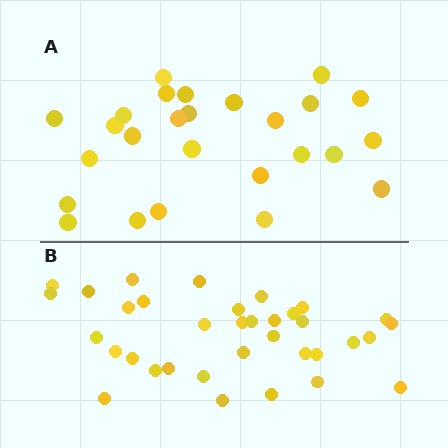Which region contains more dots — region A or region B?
Region B (the bottom region) has more dots.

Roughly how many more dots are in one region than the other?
Region B has roughly 8 or so more dots than region A.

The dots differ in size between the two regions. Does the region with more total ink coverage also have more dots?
No. Region A has more total ink coverage because its dots are larger, but region B actually contains more individual dots. Total area can be misleading — the number of items is what matters here.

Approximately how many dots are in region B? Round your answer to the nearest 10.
About 40 dots. (The exact count is 35, which rounds to 40.)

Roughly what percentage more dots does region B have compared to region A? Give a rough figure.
About 35% more.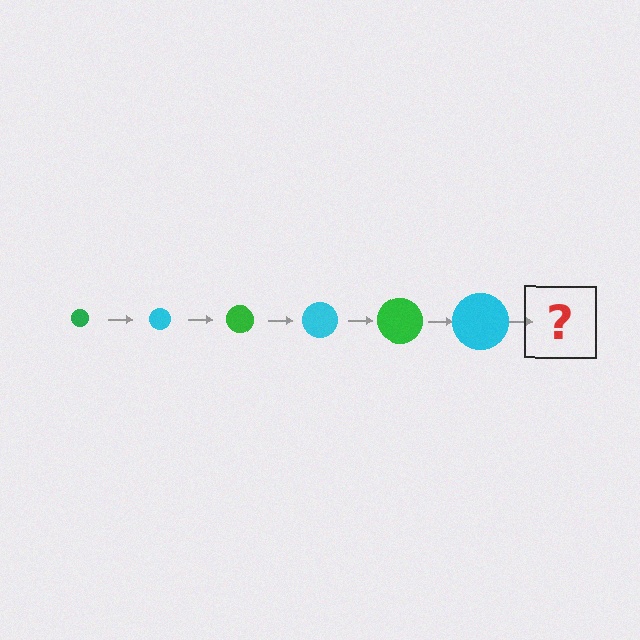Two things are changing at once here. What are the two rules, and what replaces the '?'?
The two rules are that the circle grows larger each step and the color cycles through green and cyan. The '?' should be a green circle, larger than the previous one.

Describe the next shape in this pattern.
It should be a green circle, larger than the previous one.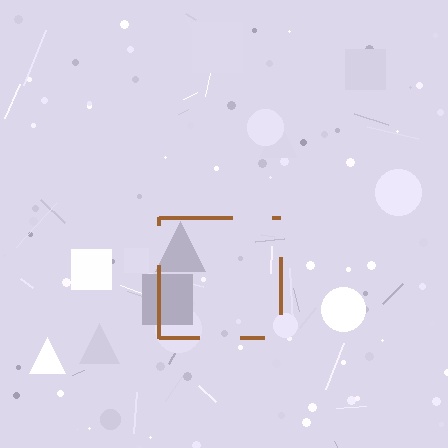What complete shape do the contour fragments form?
The contour fragments form a square.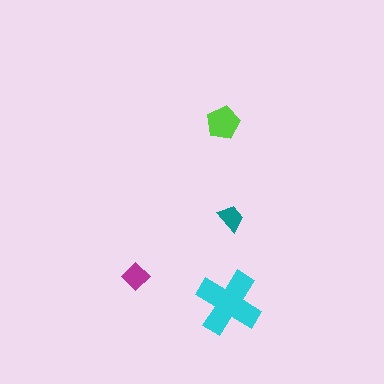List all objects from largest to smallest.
The cyan cross, the lime pentagon, the magenta diamond, the teal trapezoid.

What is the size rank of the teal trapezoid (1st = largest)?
4th.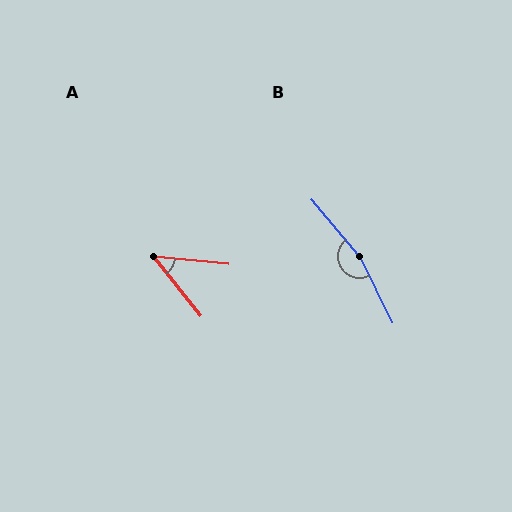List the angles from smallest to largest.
A (46°), B (166°).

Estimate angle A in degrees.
Approximately 46 degrees.